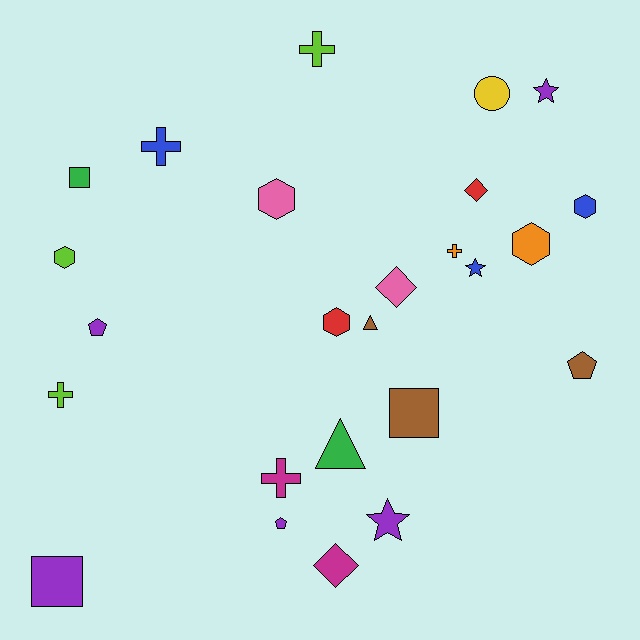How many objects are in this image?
There are 25 objects.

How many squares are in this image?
There are 3 squares.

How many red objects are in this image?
There are 2 red objects.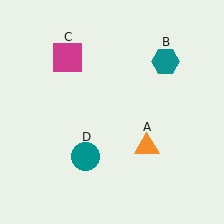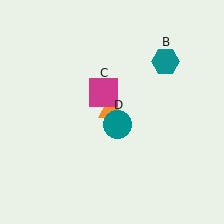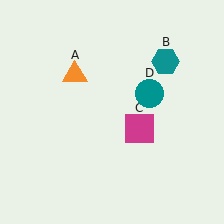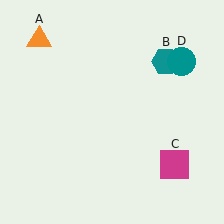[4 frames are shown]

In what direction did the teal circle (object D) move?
The teal circle (object D) moved up and to the right.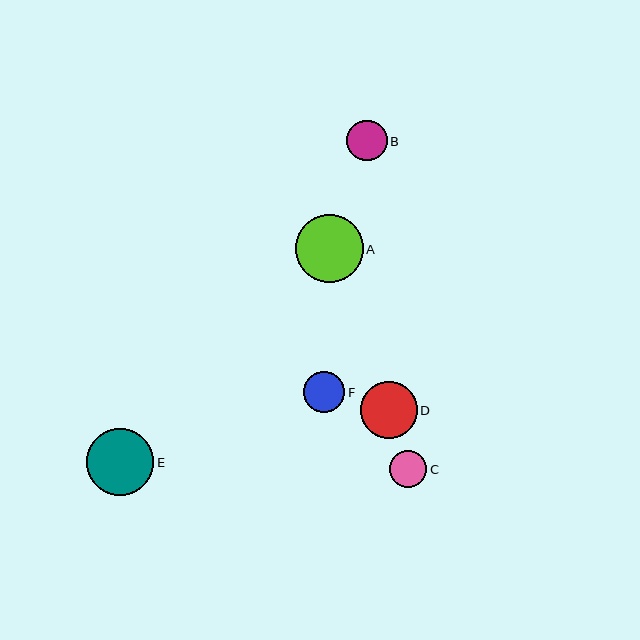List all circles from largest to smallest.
From largest to smallest: A, E, D, F, B, C.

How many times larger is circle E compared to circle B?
Circle E is approximately 1.7 times the size of circle B.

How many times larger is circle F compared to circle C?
Circle F is approximately 1.1 times the size of circle C.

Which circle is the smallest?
Circle C is the smallest with a size of approximately 37 pixels.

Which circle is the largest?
Circle A is the largest with a size of approximately 68 pixels.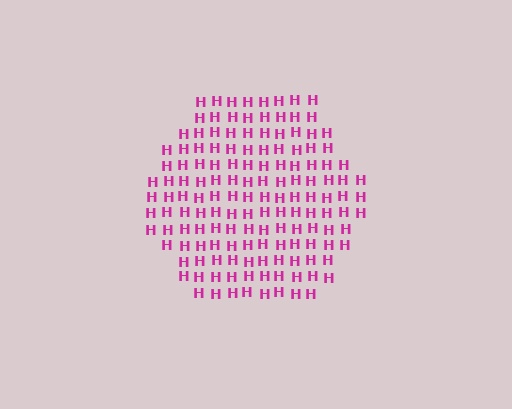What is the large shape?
The large shape is a hexagon.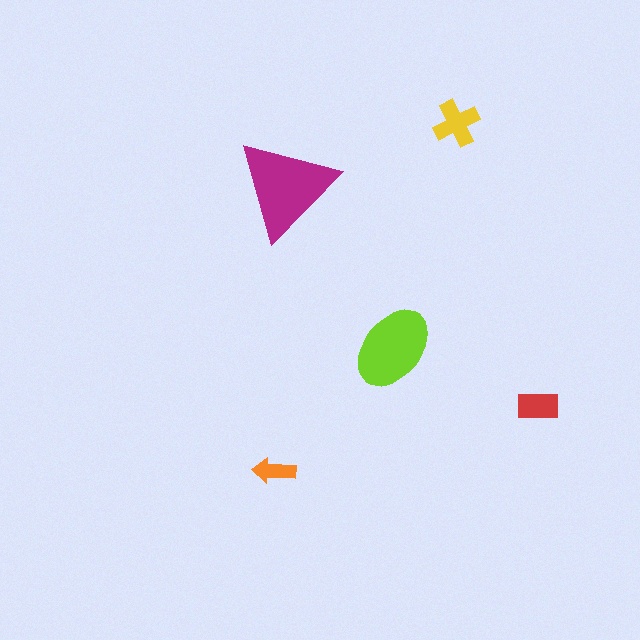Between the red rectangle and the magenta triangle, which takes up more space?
The magenta triangle.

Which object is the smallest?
The orange arrow.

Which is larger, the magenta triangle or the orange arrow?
The magenta triangle.